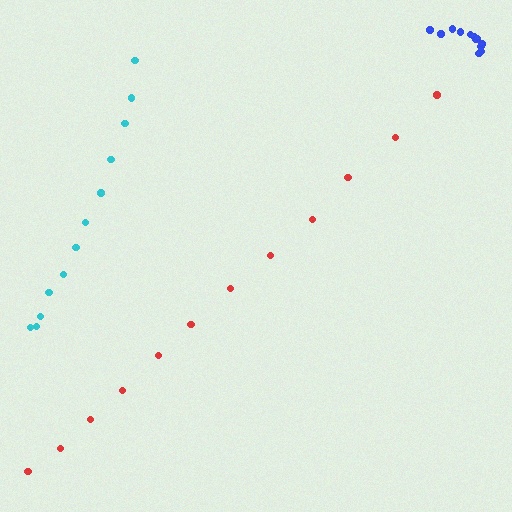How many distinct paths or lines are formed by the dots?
There are 3 distinct paths.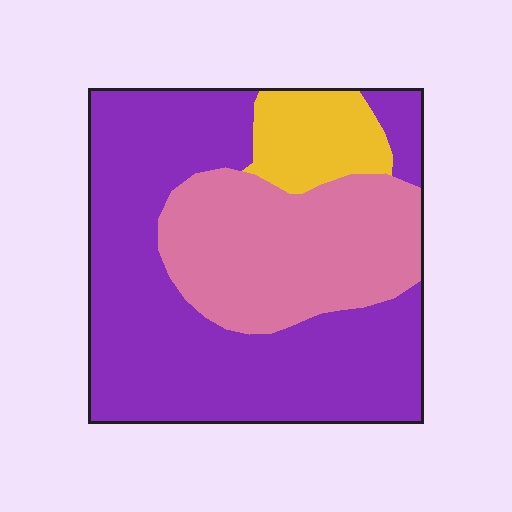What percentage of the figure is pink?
Pink takes up about one third (1/3) of the figure.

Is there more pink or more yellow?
Pink.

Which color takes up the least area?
Yellow, at roughly 10%.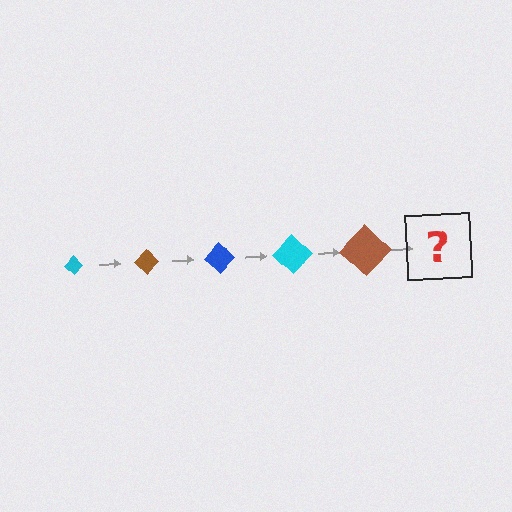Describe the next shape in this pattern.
It should be a blue diamond, larger than the previous one.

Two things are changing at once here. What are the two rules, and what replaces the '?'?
The two rules are that the diamond grows larger each step and the color cycles through cyan, brown, and blue. The '?' should be a blue diamond, larger than the previous one.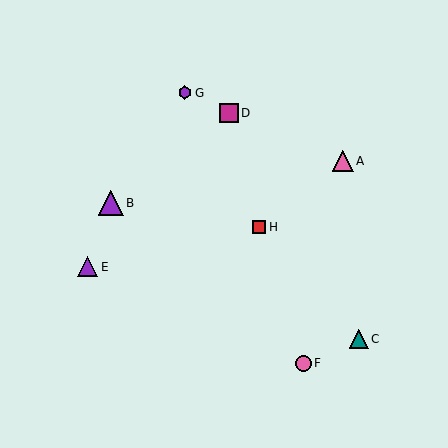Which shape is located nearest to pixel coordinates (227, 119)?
The magenta square (labeled D) at (229, 113) is nearest to that location.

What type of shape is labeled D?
Shape D is a magenta square.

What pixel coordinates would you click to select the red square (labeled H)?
Click at (259, 227) to select the red square H.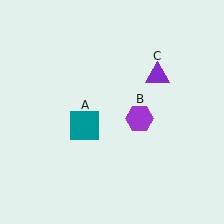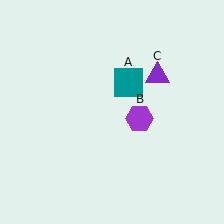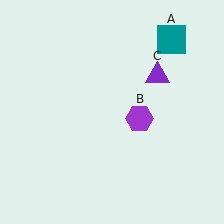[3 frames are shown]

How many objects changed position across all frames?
1 object changed position: teal square (object A).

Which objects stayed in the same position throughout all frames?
Purple hexagon (object B) and purple triangle (object C) remained stationary.